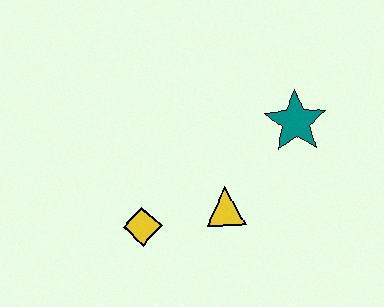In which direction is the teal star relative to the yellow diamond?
The teal star is to the right of the yellow diamond.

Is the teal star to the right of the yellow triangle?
Yes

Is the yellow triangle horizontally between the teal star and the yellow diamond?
Yes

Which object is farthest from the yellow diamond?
The teal star is farthest from the yellow diamond.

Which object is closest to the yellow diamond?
The yellow triangle is closest to the yellow diamond.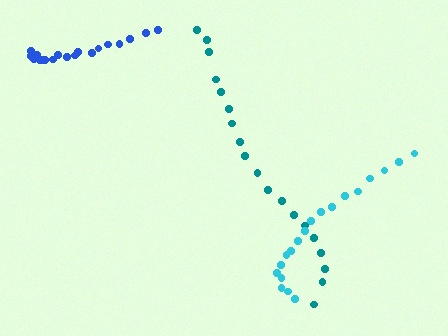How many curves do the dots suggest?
There are 3 distinct paths.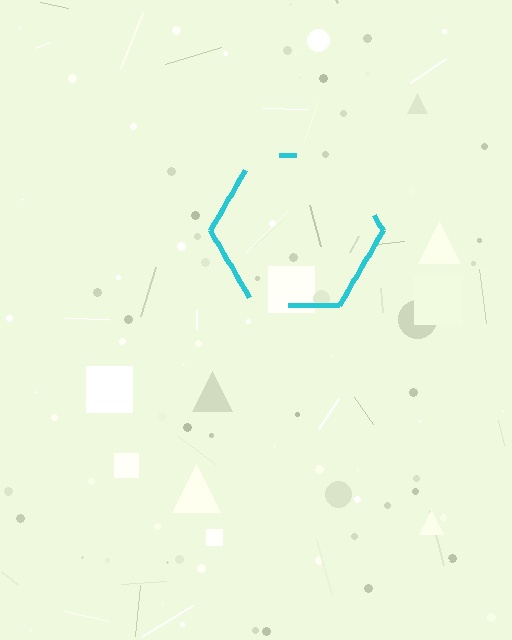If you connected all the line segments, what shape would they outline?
They would outline a hexagon.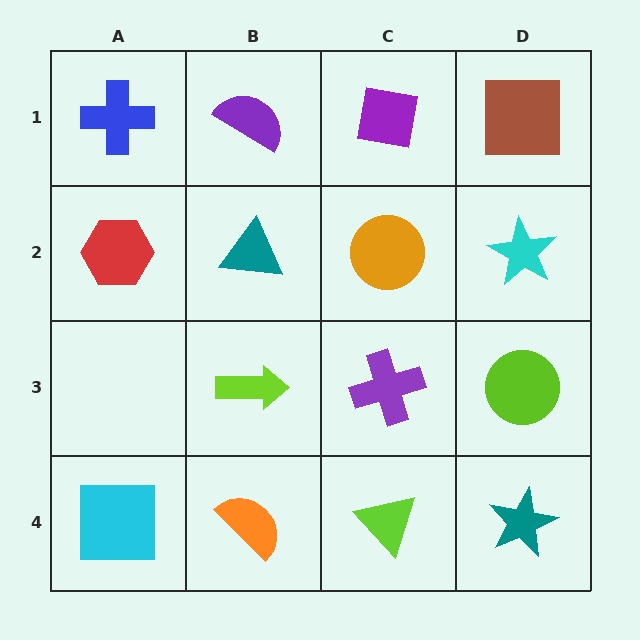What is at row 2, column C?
An orange circle.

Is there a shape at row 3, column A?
No, that cell is empty.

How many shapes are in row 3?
3 shapes.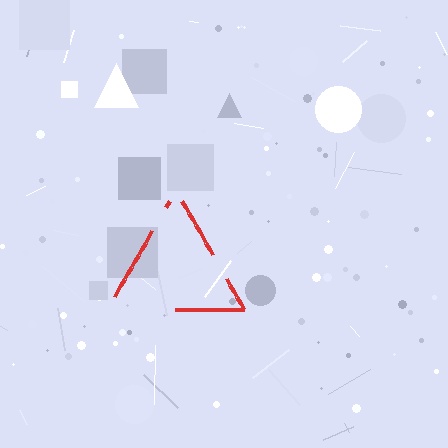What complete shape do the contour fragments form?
The contour fragments form a triangle.